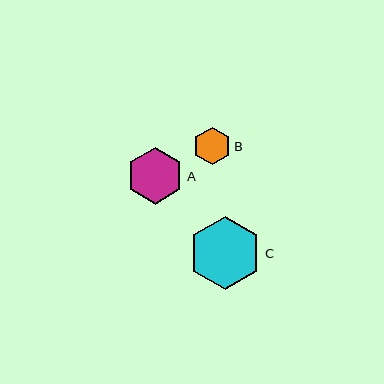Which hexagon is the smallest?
Hexagon B is the smallest with a size of approximately 37 pixels.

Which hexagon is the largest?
Hexagon C is the largest with a size of approximately 73 pixels.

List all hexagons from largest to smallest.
From largest to smallest: C, A, B.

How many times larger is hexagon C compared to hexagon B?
Hexagon C is approximately 1.9 times the size of hexagon B.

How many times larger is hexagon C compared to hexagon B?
Hexagon C is approximately 1.9 times the size of hexagon B.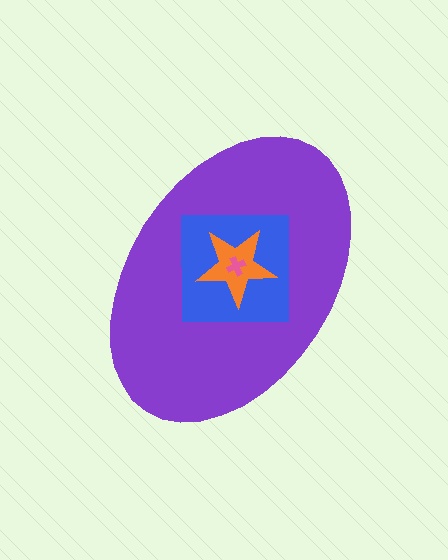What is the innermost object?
The pink cross.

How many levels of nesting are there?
4.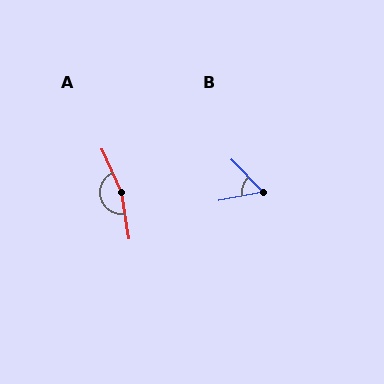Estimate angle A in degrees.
Approximately 166 degrees.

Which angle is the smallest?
B, at approximately 57 degrees.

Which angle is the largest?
A, at approximately 166 degrees.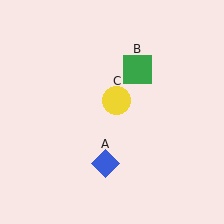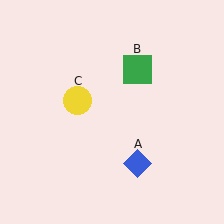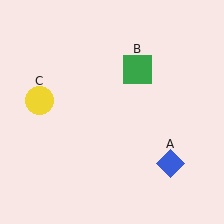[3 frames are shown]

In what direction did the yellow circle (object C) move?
The yellow circle (object C) moved left.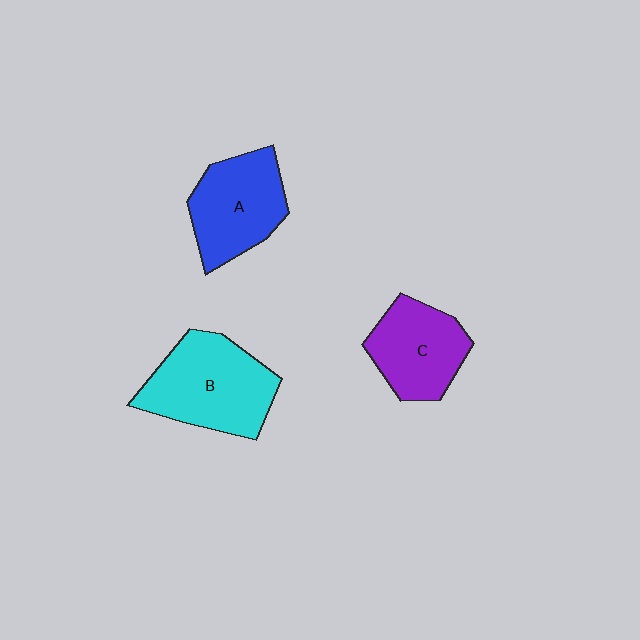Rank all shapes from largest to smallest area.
From largest to smallest: B (cyan), A (blue), C (purple).